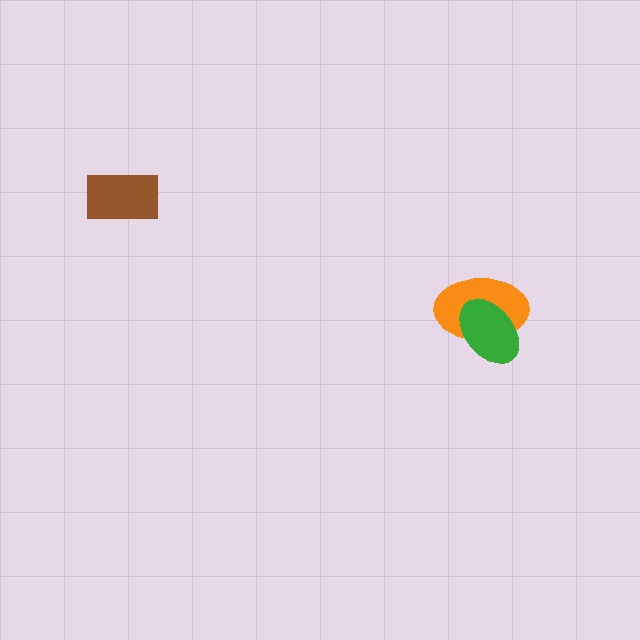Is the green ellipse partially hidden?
No, no other shape covers it.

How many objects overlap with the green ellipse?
1 object overlaps with the green ellipse.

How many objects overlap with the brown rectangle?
0 objects overlap with the brown rectangle.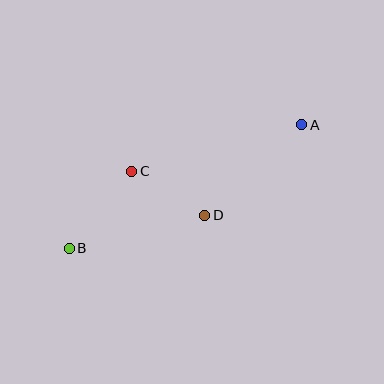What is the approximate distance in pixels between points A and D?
The distance between A and D is approximately 133 pixels.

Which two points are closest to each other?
Points C and D are closest to each other.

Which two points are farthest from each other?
Points A and B are farthest from each other.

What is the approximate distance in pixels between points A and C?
The distance between A and C is approximately 176 pixels.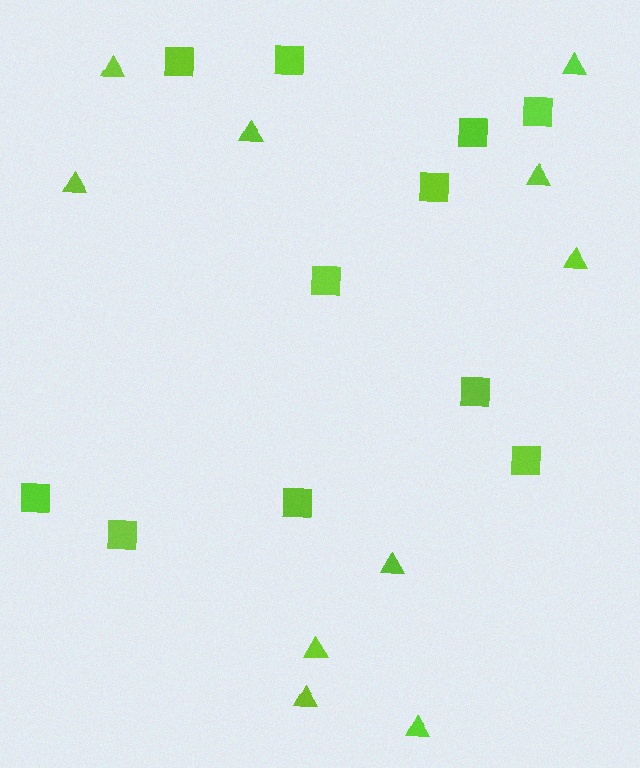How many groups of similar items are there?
There are 2 groups: one group of triangles (10) and one group of squares (11).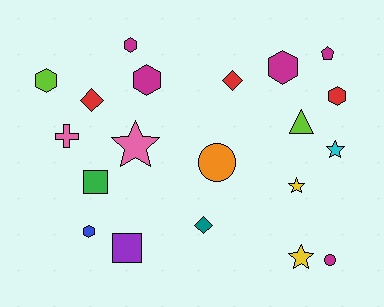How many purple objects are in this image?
There is 1 purple object.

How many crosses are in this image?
There is 1 cross.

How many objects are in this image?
There are 20 objects.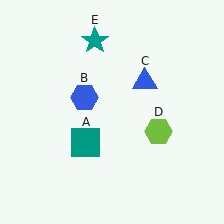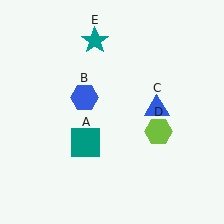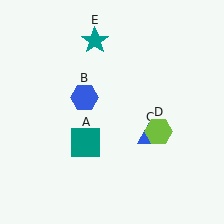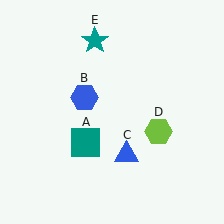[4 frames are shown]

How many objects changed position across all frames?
1 object changed position: blue triangle (object C).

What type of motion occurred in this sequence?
The blue triangle (object C) rotated clockwise around the center of the scene.